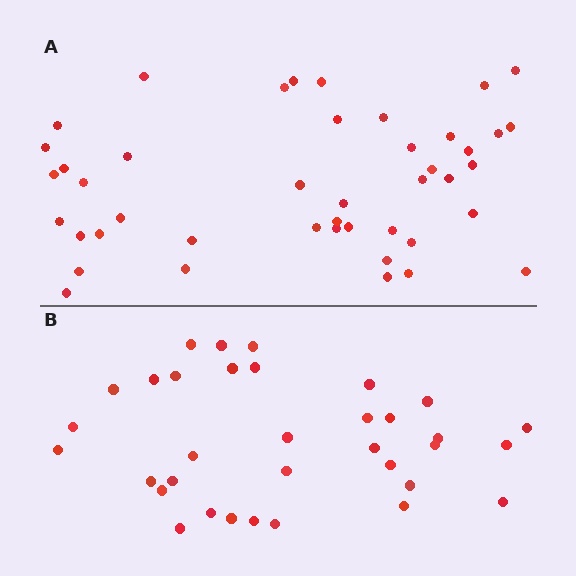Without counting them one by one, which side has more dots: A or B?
Region A (the top region) has more dots.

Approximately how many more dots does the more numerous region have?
Region A has roughly 10 or so more dots than region B.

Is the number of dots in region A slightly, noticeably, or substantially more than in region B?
Region A has noticeably more, but not dramatically so. The ratio is roughly 1.3 to 1.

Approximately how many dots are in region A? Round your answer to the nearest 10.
About 40 dots. (The exact count is 44, which rounds to 40.)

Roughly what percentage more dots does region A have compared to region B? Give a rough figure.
About 30% more.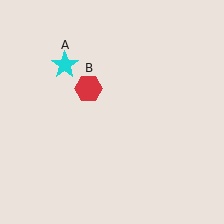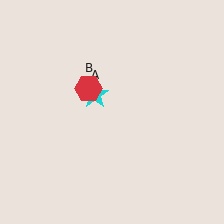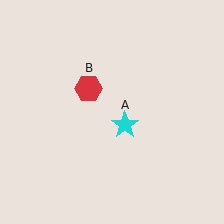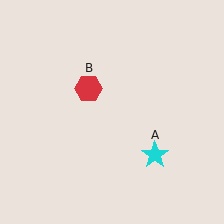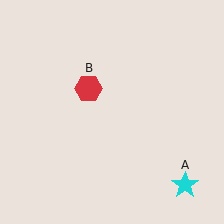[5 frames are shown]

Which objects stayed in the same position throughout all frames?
Red hexagon (object B) remained stationary.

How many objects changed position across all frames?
1 object changed position: cyan star (object A).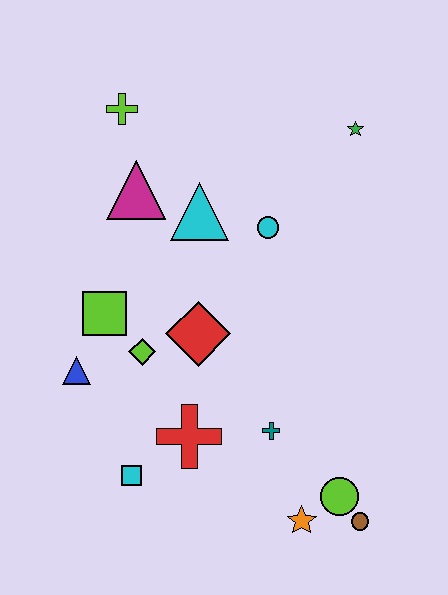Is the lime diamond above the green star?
No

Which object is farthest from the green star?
The cyan square is farthest from the green star.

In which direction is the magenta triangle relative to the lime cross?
The magenta triangle is below the lime cross.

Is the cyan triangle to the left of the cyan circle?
Yes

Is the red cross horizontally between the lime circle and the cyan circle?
No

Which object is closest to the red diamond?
The lime diamond is closest to the red diamond.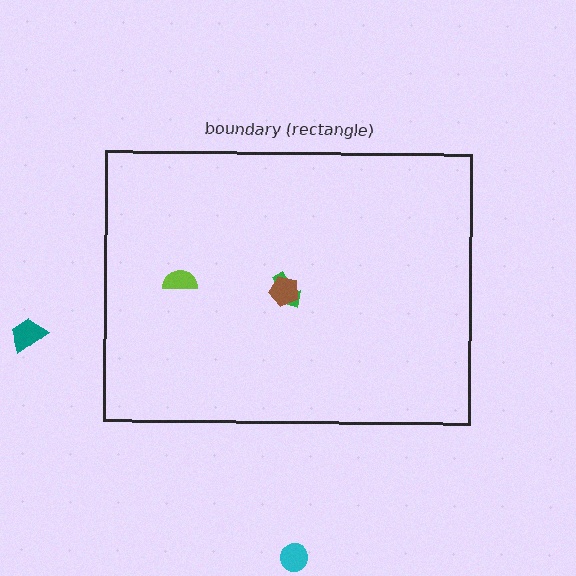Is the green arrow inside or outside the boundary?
Inside.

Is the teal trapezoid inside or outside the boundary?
Outside.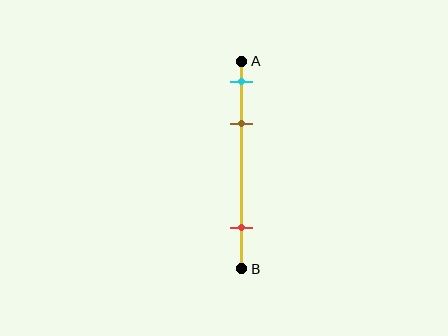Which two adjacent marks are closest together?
The cyan and brown marks are the closest adjacent pair.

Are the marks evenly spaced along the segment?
No, the marks are not evenly spaced.